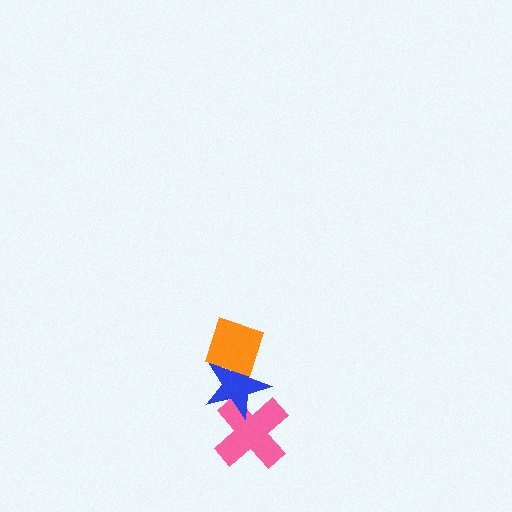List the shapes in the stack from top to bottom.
From top to bottom: the orange diamond, the blue star, the pink cross.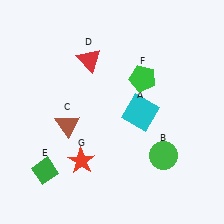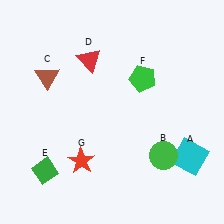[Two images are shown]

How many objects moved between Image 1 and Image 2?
2 objects moved between the two images.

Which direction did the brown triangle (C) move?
The brown triangle (C) moved up.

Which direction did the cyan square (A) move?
The cyan square (A) moved right.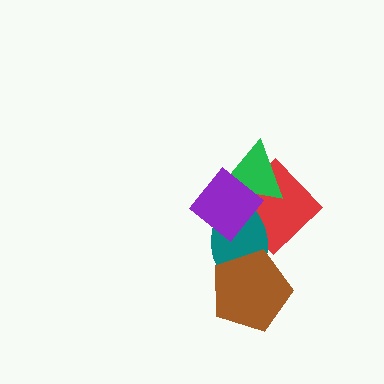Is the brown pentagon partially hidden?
No, no other shape covers it.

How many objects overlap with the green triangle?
3 objects overlap with the green triangle.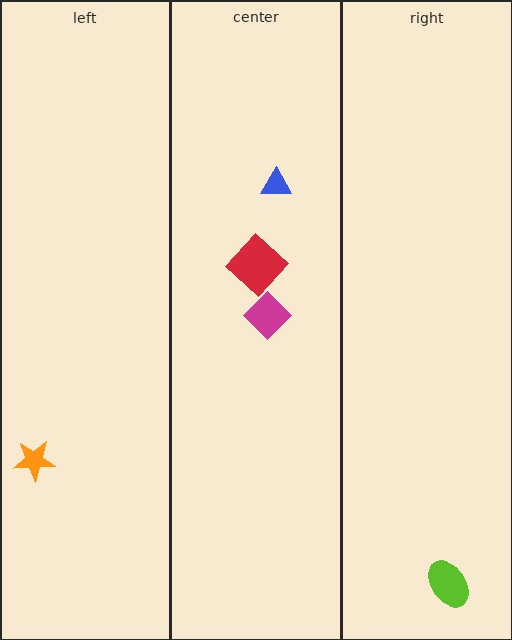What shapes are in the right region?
The lime ellipse.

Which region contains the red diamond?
The center region.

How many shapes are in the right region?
1.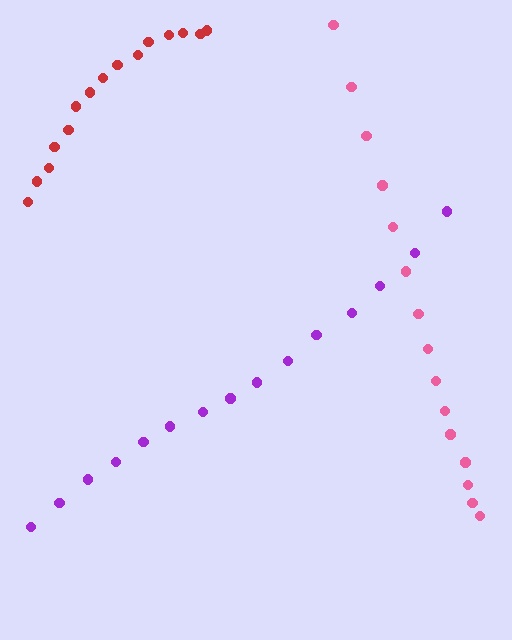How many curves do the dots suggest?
There are 3 distinct paths.